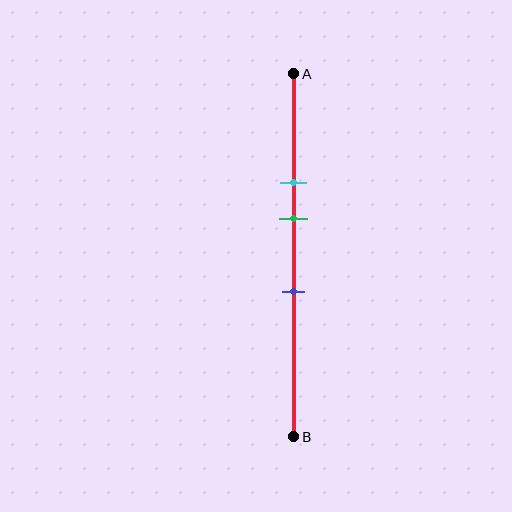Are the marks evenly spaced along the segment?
Yes, the marks are approximately evenly spaced.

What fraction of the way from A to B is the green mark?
The green mark is approximately 40% (0.4) of the way from A to B.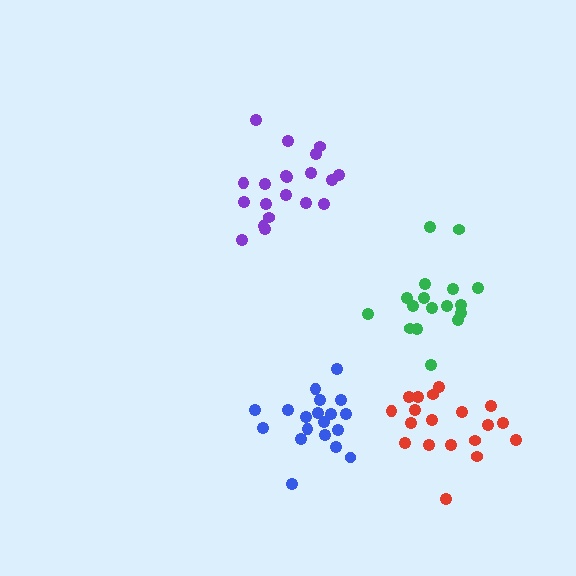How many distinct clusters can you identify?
There are 4 distinct clusters.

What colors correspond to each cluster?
The clusters are colored: blue, green, purple, red.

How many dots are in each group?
Group 1: 19 dots, Group 2: 17 dots, Group 3: 20 dots, Group 4: 19 dots (75 total).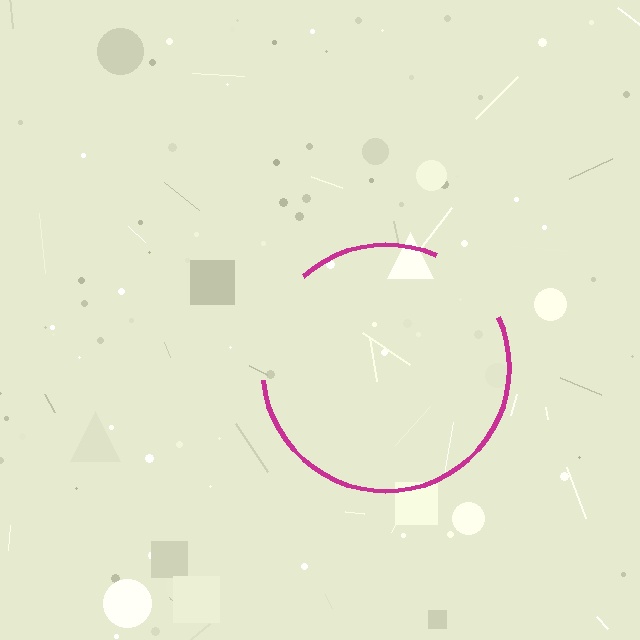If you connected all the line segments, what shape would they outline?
They would outline a circle.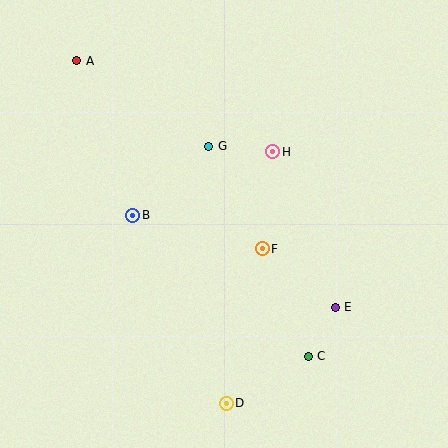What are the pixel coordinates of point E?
Point E is at (335, 307).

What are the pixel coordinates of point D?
Point D is at (226, 403).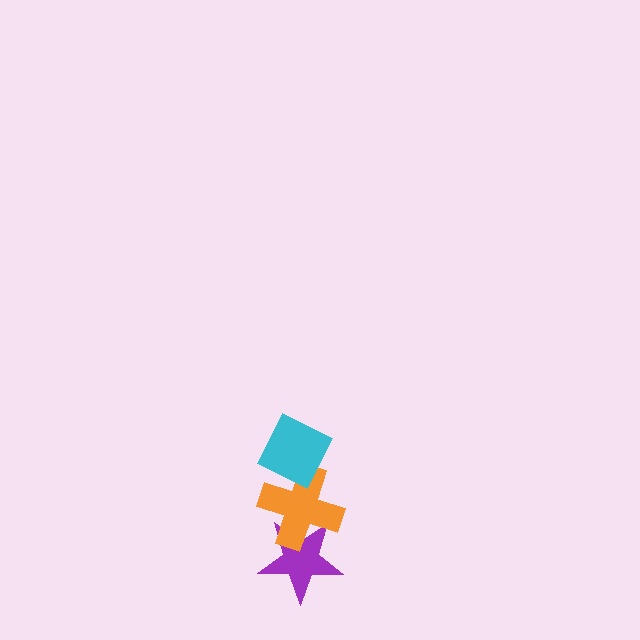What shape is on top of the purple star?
The orange cross is on top of the purple star.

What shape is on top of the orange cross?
The cyan diamond is on top of the orange cross.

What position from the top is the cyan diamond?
The cyan diamond is 1st from the top.